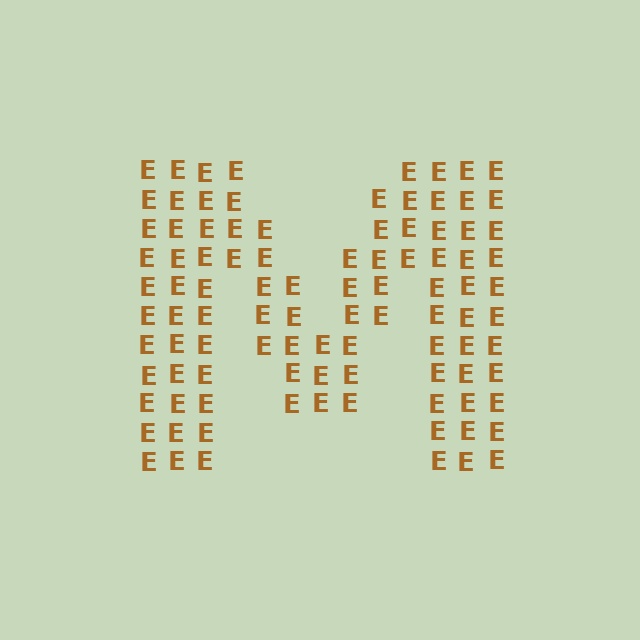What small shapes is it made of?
It is made of small letter E's.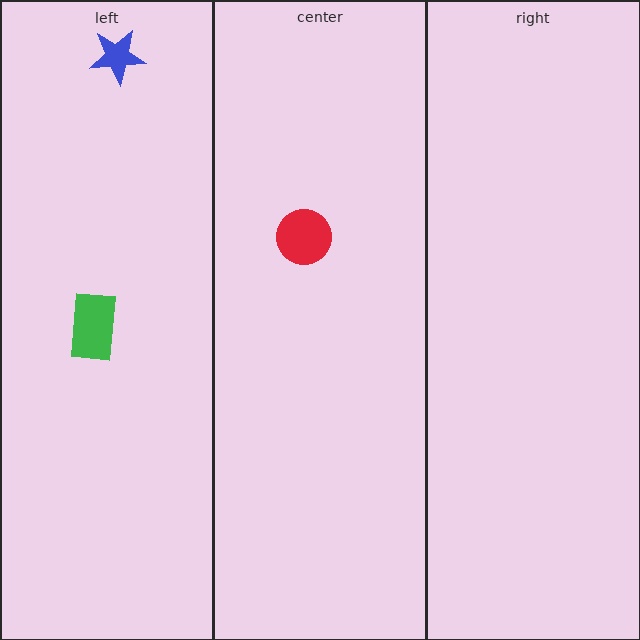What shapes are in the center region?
The red circle.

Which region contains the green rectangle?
The left region.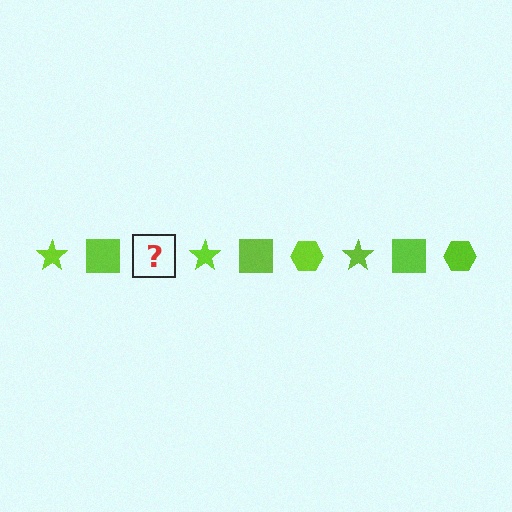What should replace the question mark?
The question mark should be replaced with a lime hexagon.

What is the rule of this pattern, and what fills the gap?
The rule is that the pattern cycles through star, square, hexagon shapes in lime. The gap should be filled with a lime hexagon.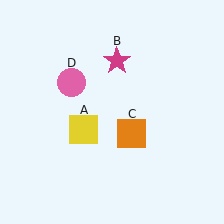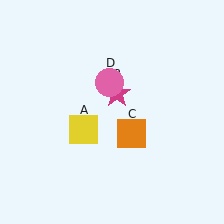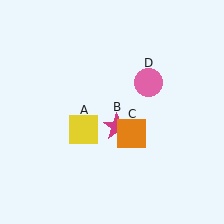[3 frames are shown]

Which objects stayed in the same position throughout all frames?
Yellow square (object A) and orange square (object C) remained stationary.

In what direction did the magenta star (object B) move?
The magenta star (object B) moved down.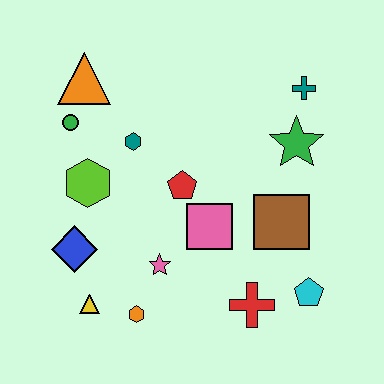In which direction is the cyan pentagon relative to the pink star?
The cyan pentagon is to the right of the pink star.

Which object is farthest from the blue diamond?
The teal cross is farthest from the blue diamond.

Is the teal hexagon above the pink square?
Yes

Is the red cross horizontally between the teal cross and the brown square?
No